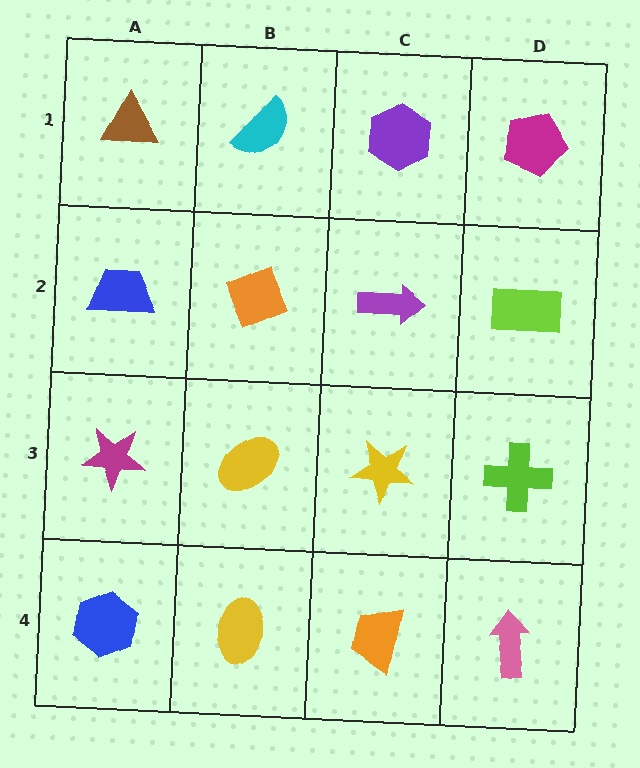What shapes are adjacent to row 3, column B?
An orange diamond (row 2, column B), a yellow ellipse (row 4, column B), a magenta star (row 3, column A), a yellow star (row 3, column C).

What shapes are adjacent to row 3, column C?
A purple arrow (row 2, column C), an orange trapezoid (row 4, column C), a yellow ellipse (row 3, column B), a lime cross (row 3, column D).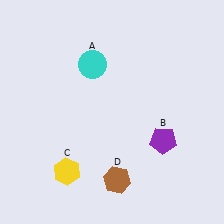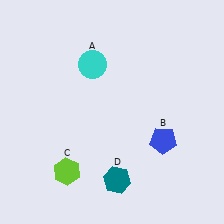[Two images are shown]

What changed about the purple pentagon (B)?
In Image 1, B is purple. In Image 2, it changed to blue.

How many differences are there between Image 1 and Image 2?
There are 3 differences between the two images.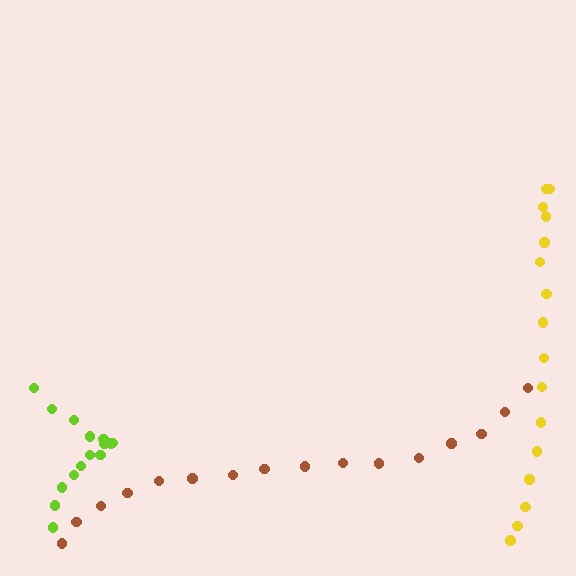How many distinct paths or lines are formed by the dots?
There are 3 distinct paths.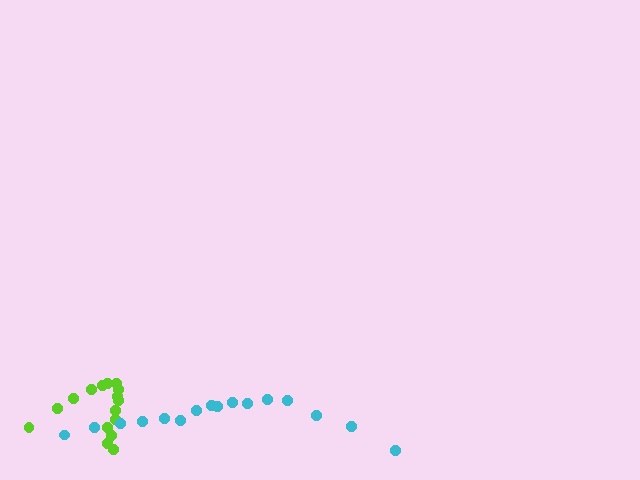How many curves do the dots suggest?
There are 2 distinct paths.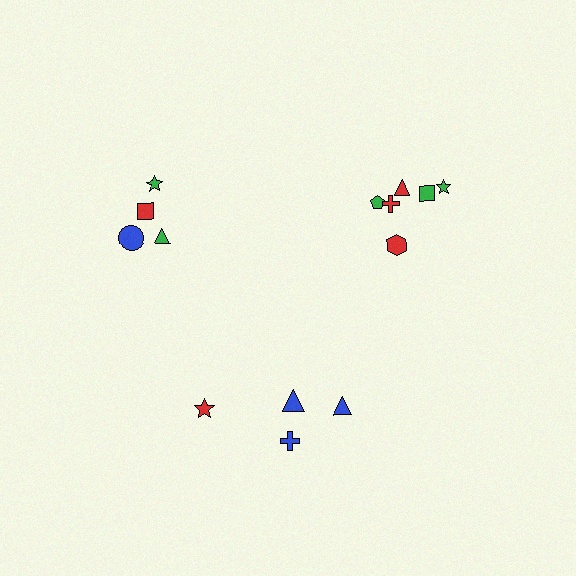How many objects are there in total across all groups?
There are 14 objects.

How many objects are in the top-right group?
There are 6 objects.